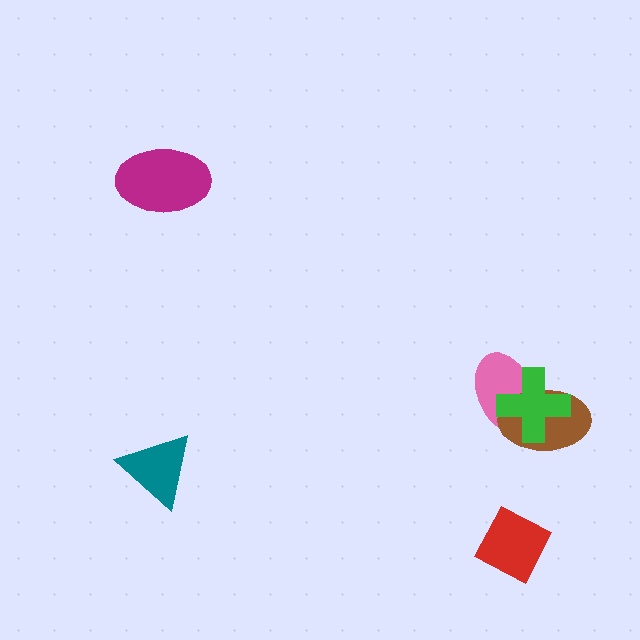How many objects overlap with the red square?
0 objects overlap with the red square.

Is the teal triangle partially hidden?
No, no other shape covers it.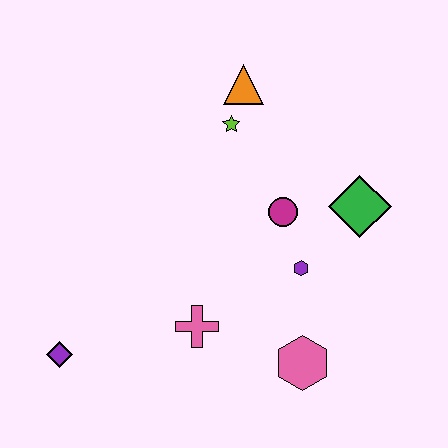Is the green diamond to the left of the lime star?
No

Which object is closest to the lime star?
The orange triangle is closest to the lime star.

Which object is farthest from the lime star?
The purple diamond is farthest from the lime star.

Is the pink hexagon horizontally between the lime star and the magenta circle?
No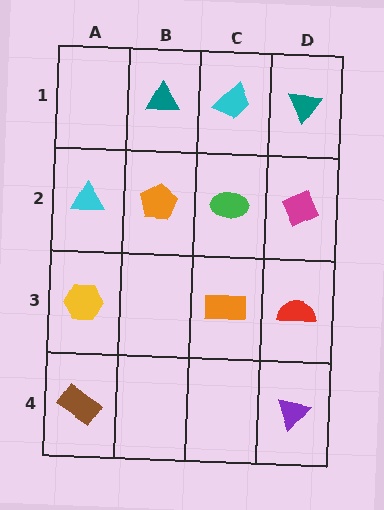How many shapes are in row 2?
4 shapes.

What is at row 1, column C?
A cyan trapezoid.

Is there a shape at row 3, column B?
No, that cell is empty.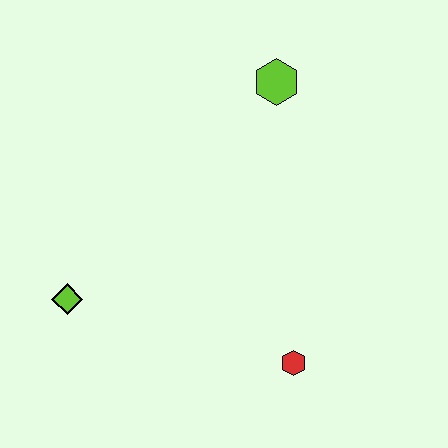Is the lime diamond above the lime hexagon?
No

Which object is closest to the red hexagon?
The lime diamond is closest to the red hexagon.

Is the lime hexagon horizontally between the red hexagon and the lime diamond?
Yes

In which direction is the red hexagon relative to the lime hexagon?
The red hexagon is below the lime hexagon.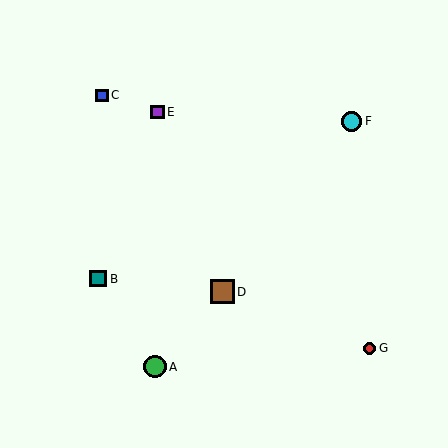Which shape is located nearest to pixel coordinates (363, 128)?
The cyan circle (labeled F) at (351, 121) is nearest to that location.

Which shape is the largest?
The brown square (labeled D) is the largest.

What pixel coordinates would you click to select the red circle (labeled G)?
Click at (370, 348) to select the red circle G.